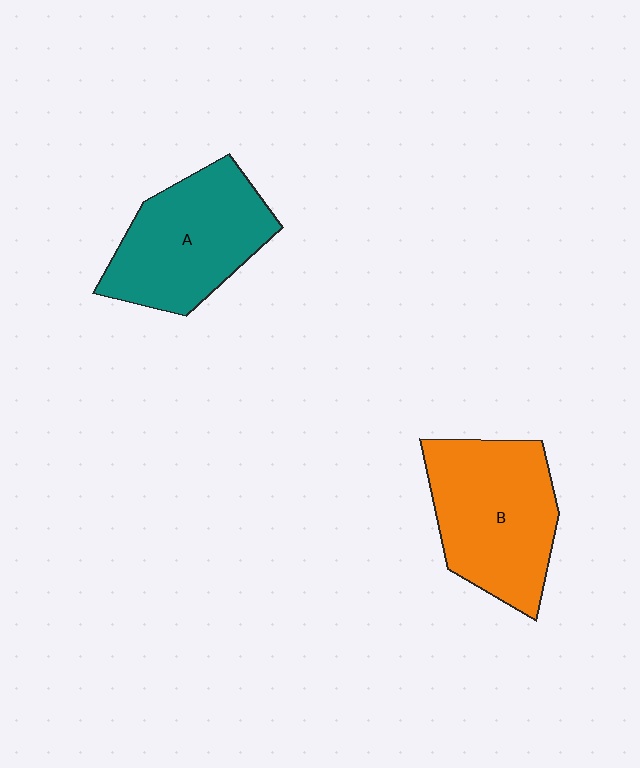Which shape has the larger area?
Shape B (orange).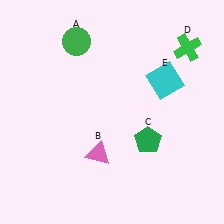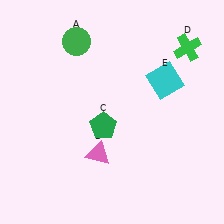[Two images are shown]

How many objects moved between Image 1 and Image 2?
1 object moved between the two images.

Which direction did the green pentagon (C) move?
The green pentagon (C) moved left.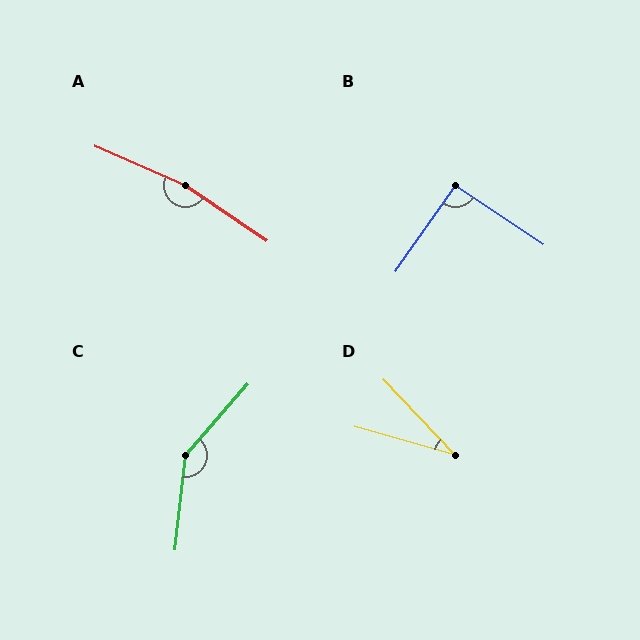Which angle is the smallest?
D, at approximately 31 degrees.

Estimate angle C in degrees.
Approximately 145 degrees.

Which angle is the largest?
A, at approximately 169 degrees.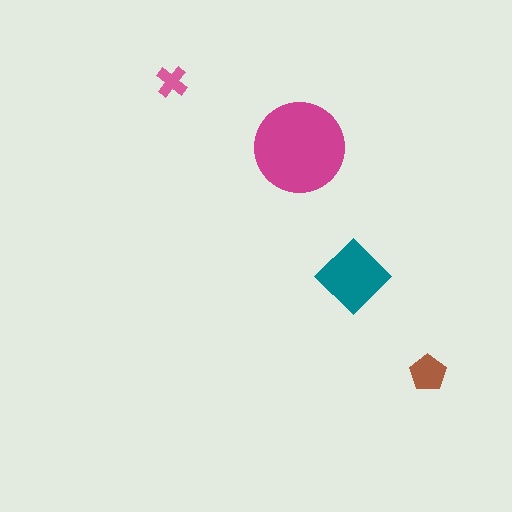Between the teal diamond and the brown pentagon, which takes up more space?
The teal diamond.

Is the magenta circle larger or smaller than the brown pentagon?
Larger.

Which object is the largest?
The magenta circle.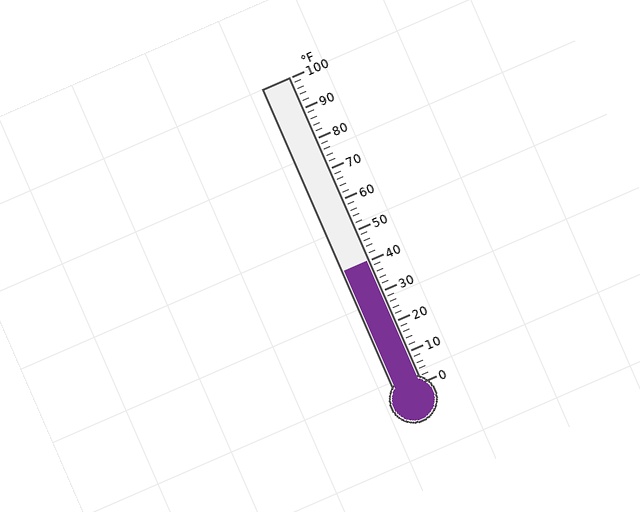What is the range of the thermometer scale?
The thermometer scale ranges from 0°F to 100°F.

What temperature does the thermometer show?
The thermometer shows approximately 40°F.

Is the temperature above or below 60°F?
The temperature is below 60°F.